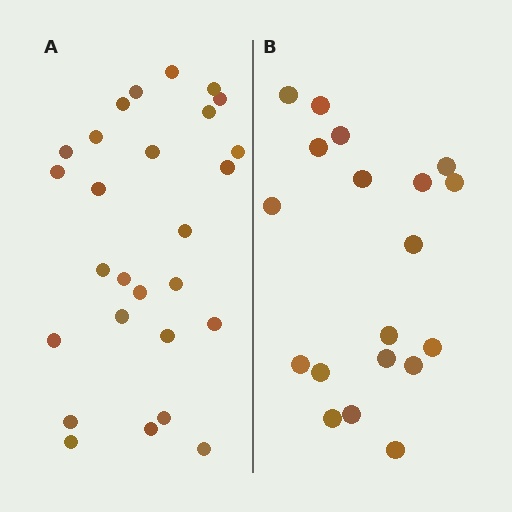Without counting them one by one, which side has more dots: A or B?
Region A (the left region) has more dots.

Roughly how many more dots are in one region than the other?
Region A has roughly 8 or so more dots than region B.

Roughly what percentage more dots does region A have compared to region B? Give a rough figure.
About 40% more.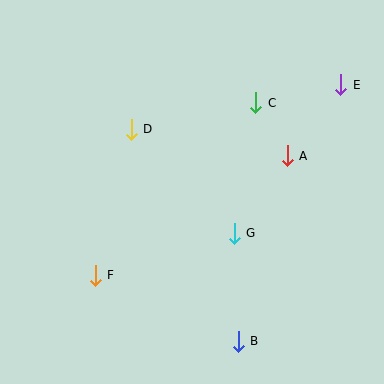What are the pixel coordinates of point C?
Point C is at (256, 103).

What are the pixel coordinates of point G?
Point G is at (234, 233).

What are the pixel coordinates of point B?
Point B is at (238, 341).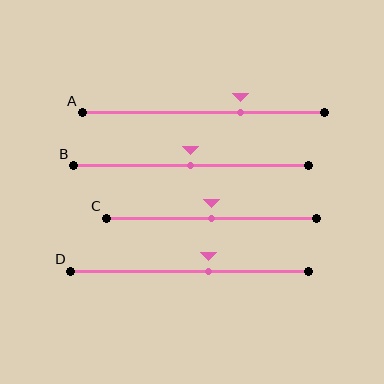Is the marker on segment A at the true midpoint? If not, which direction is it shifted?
No, the marker on segment A is shifted to the right by about 15% of the segment length.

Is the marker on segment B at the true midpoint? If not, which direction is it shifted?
Yes, the marker on segment B is at the true midpoint.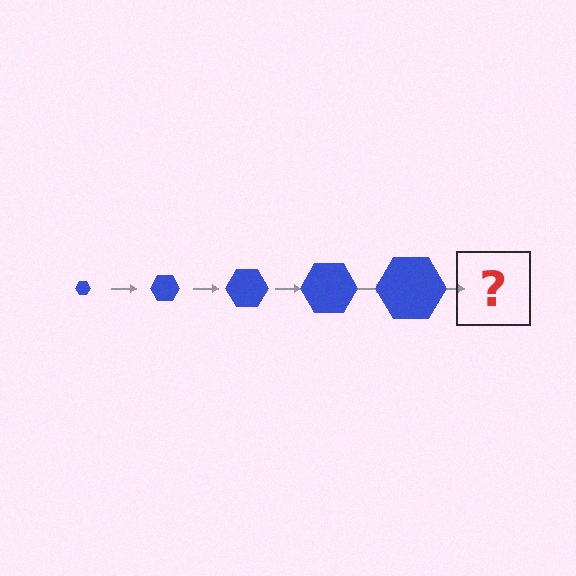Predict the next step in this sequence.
The next step is a blue hexagon, larger than the previous one.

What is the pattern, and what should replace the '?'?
The pattern is that the hexagon gets progressively larger each step. The '?' should be a blue hexagon, larger than the previous one.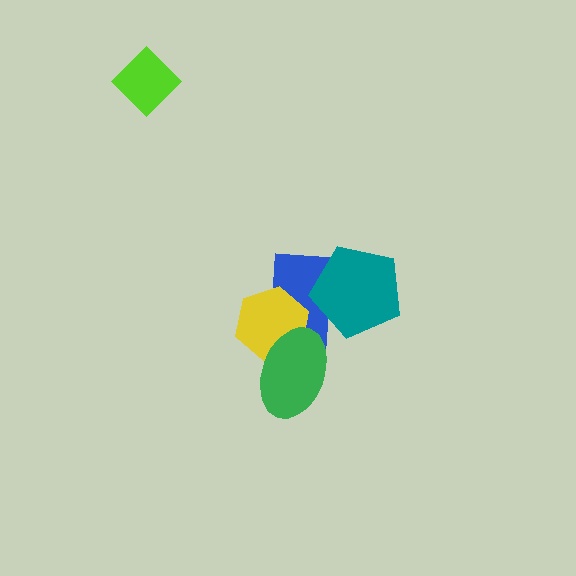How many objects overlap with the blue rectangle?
3 objects overlap with the blue rectangle.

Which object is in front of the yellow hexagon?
The green ellipse is in front of the yellow hexagon.